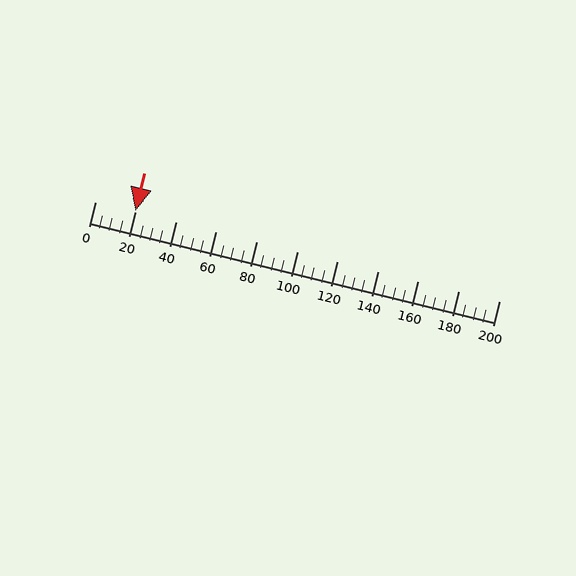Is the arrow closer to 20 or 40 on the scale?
The arrow is closer to 20.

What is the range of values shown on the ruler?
The ruler shows values from 0 to 200.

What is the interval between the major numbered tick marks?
The major tick marks are spaced 20 units apart.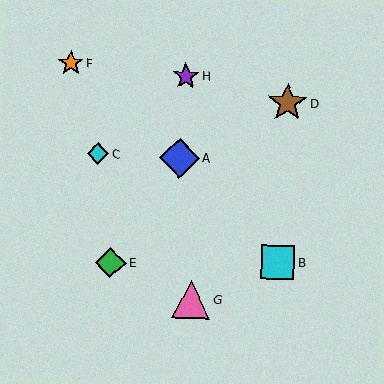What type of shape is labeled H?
Shape H is a purple star.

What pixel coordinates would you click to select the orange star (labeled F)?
Click at (71, 63) to select the orange star F.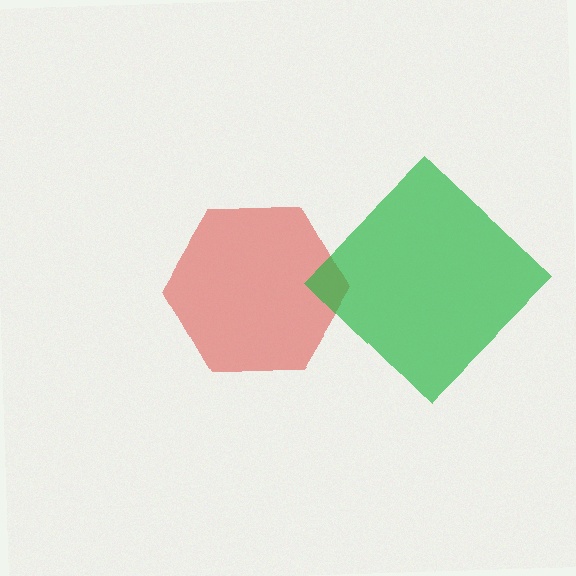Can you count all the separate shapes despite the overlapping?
Yes, there are 2 separate shapes.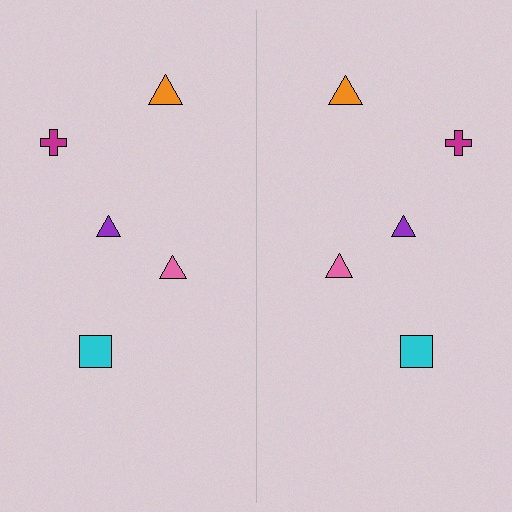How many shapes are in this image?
There are 10 shapes in this image.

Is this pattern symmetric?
Yes, this pattern has bilateral (reflection) symmetry.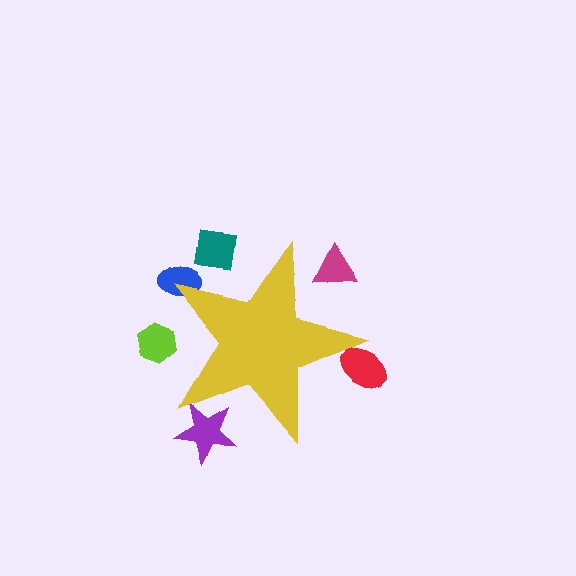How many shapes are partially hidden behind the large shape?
6 shapes are partially hidden.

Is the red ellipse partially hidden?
Yes, the red ellipse is partially hidden behind the yellow star.